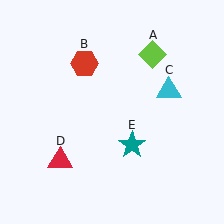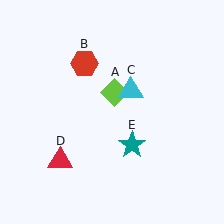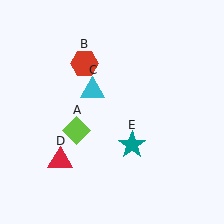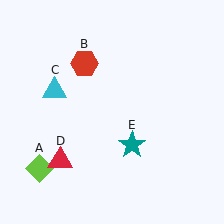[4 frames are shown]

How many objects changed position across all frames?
2 objects changed position: lime diamond (object A), cyan triangle (object C).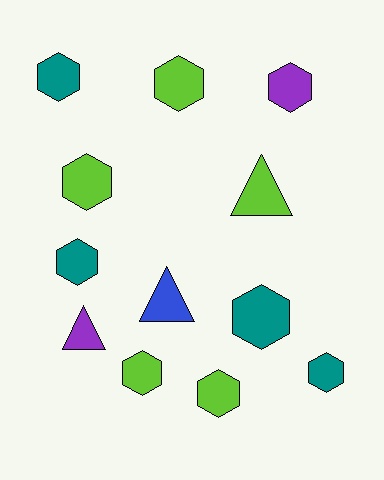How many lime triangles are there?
There is 1 lime triangle.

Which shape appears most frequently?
Hexagon, with 9 objects.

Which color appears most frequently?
Lime, with 5 objects.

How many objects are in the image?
There are 12 objects.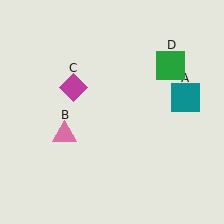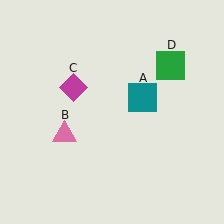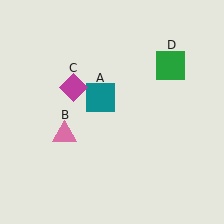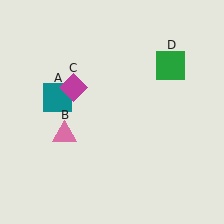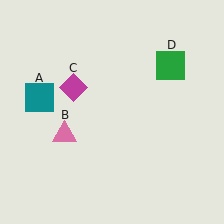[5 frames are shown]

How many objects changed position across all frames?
1 object changed position: teal square (object A).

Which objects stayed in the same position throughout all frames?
Pink triangle (object B) and magenta diamond (object C) and green square (object D) remained stationary.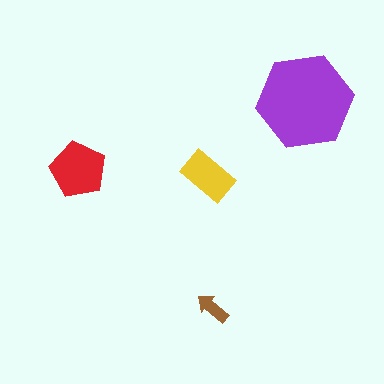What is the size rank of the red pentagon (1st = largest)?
2nd.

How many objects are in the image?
There are 4 objects in the image.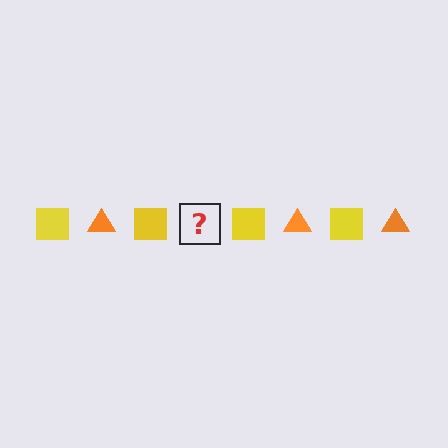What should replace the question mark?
The question mark should be replaced with an orange triangle.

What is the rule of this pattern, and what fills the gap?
The rule is that the pattern alternates between yellow square and orange triangle. The gap should be filled with an orange triangle.